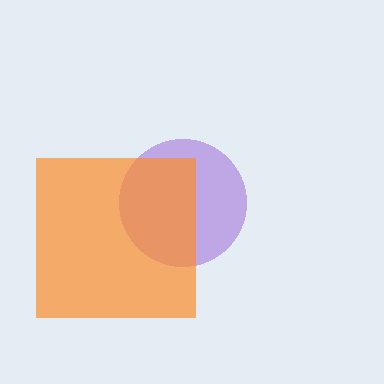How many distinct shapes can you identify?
There are 2 distinct shapes: a purple circle, an orange square.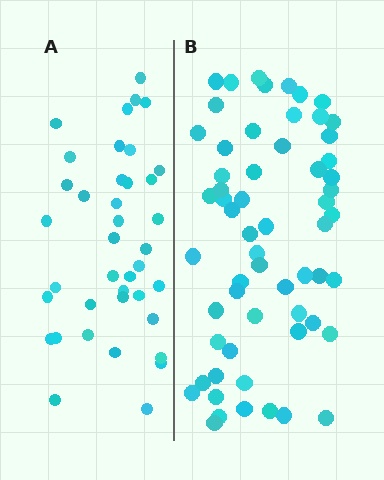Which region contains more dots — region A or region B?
Region B (the right region) has more dots.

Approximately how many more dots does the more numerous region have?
Region B has approximately 20 more dots than region A.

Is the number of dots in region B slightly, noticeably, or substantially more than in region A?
Region B has substantially more. The ratio is roughly 1.5 to 1.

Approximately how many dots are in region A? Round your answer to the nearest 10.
About 40 dots. (The exact count is 39, which rounds to 40.)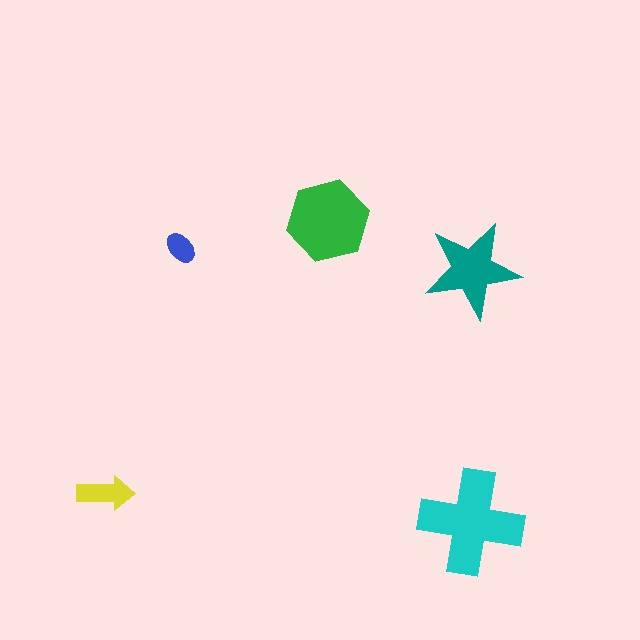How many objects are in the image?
There are 5 objects in the image.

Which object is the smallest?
The blue ellipse.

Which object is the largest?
The cyan cross.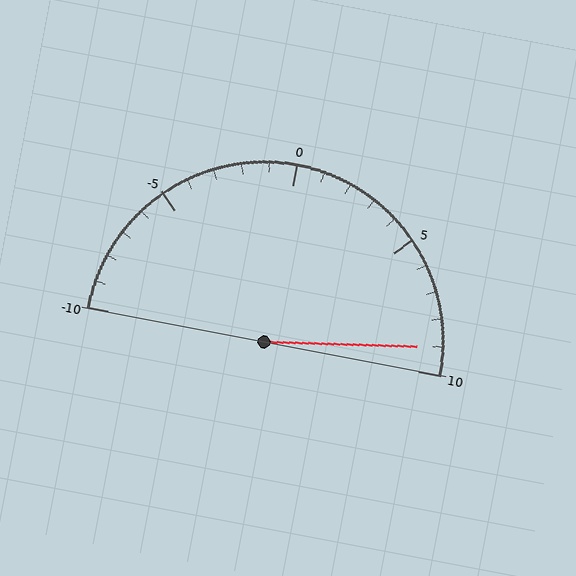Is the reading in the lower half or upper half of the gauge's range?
The reading is in the upper half of the range (-10 to 10).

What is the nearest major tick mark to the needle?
The nearest major tick mark is 10.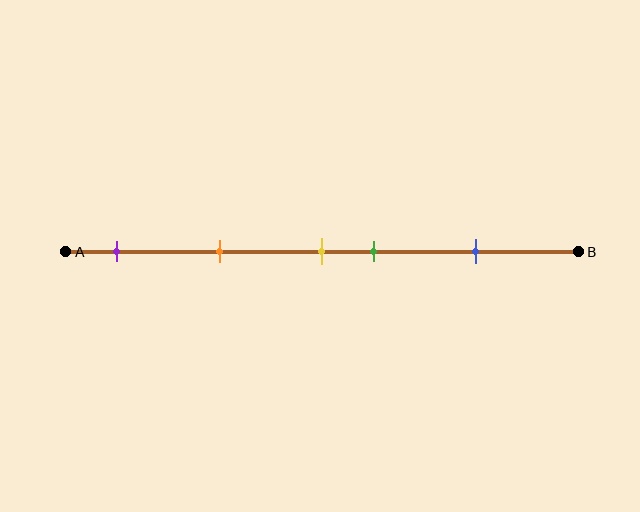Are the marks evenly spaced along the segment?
No, the marks are not evenly spaced.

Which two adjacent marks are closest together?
The yellow and green marks are the closest adjacent pair.